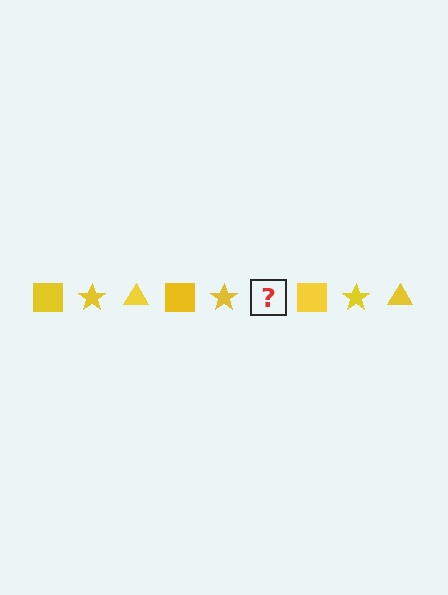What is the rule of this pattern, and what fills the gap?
The rule is that the pattern cycles through square, star, triangle shapes in yellow. The gap should be filled with a yellow triangle.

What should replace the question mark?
The question mark should be replaced with a yellow triangle.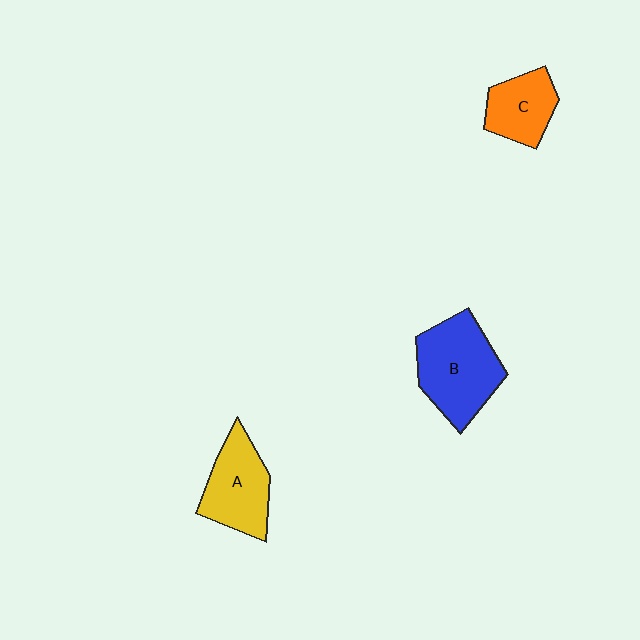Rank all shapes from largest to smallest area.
From largest to smallest: B (blue), A (yellow), C (orange).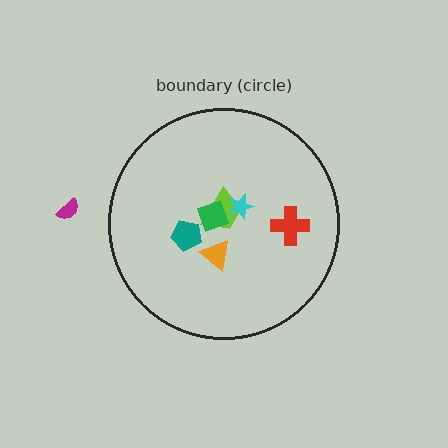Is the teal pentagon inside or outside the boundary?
Inside.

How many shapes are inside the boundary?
6 inside, 1 outside.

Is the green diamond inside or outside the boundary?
Inside.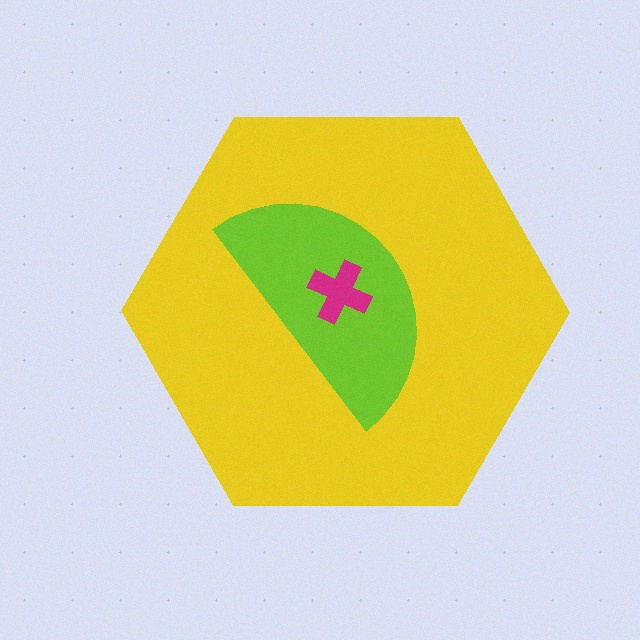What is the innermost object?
The magenta cross.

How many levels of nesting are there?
3.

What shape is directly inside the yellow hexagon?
The lime semicircle.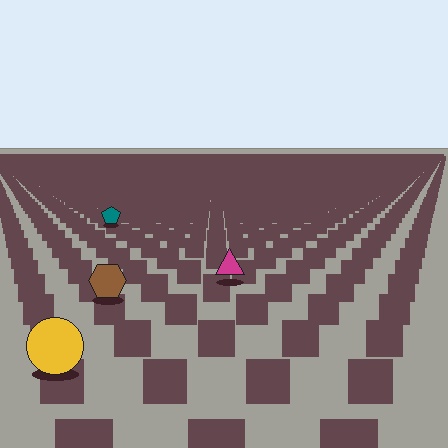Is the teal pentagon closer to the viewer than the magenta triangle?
No. The magenta triangle is closer — you can tell from the texture gradient: the ground texture is coarser near it.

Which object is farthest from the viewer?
The teal pentagon is farthest from the viewer. It appears smaller and the ground texture around it is denser.